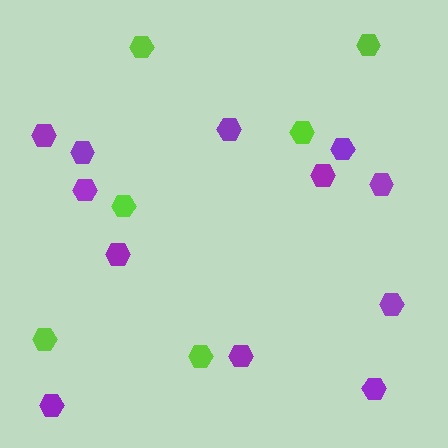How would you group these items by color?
There are 2 groups: one group of purple hexagons (12) and one group of lime hexagons (6).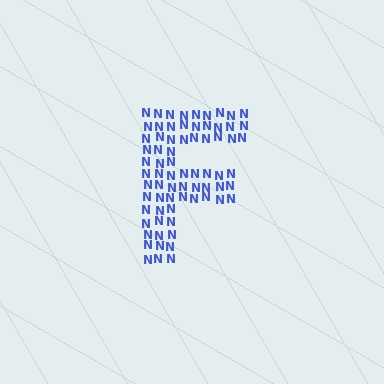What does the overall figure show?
The overall figure shows the letter F.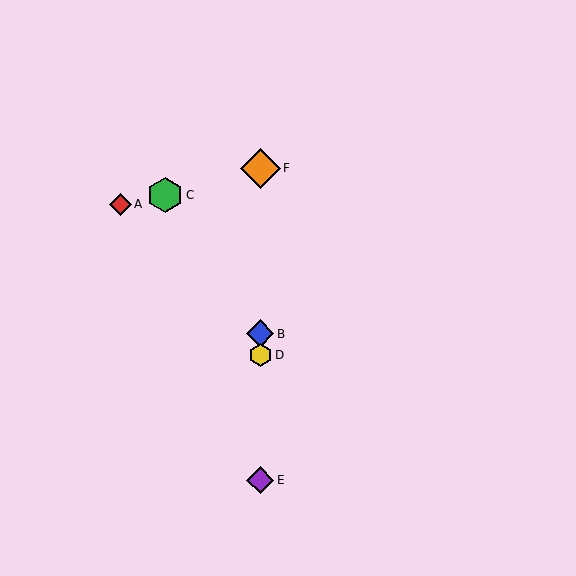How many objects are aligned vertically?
4 objects (B, D, E, F) are aligned vertically.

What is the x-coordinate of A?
Object A is at x≈120.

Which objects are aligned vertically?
Objects B, D, E, F are aligned vertically.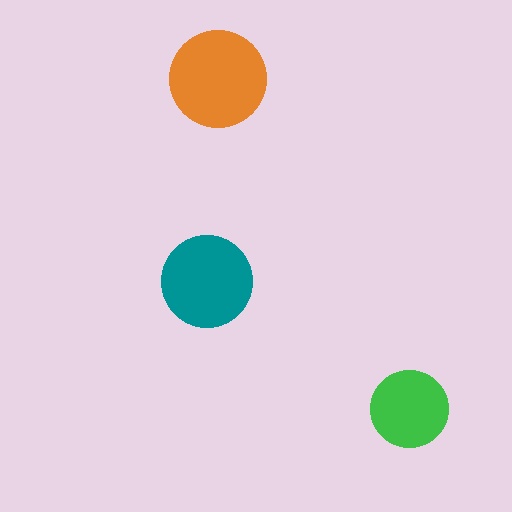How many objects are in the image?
There are 3 objects in the image.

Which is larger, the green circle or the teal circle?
The teal one.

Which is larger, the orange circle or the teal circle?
The orange one.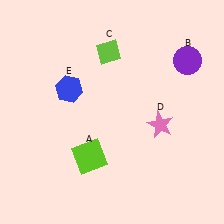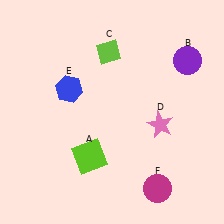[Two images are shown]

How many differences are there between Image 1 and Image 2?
There is 1 difference between the two images.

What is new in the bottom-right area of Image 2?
A magenta circle (F) was added in the bottom-right area of Image 2.